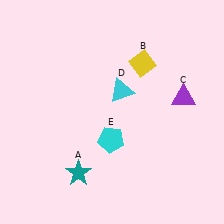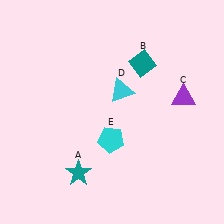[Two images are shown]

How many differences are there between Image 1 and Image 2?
There is 1 difference between the two images.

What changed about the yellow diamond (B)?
In Image 1, B is yellow. In Image 2, it changed to teal.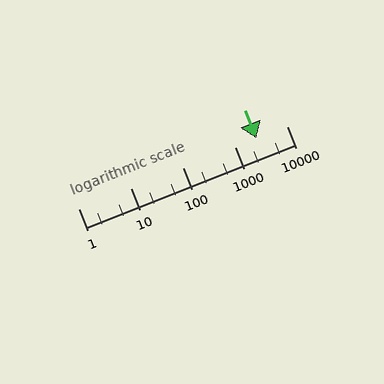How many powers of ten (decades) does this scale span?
The scale spans 4 decades, from 1 to 10000.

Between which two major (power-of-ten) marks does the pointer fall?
The pointer is between 1000 and 10000.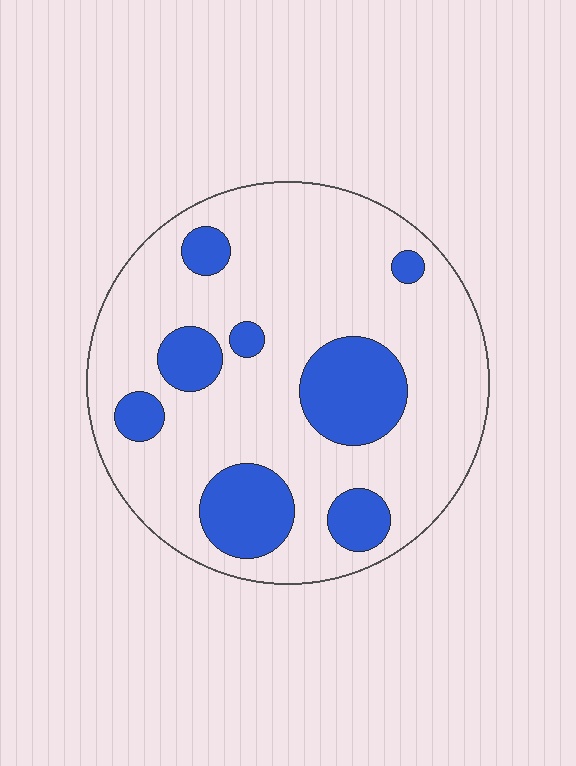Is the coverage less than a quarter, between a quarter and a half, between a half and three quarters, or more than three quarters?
Less than a quarter.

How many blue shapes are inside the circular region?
8.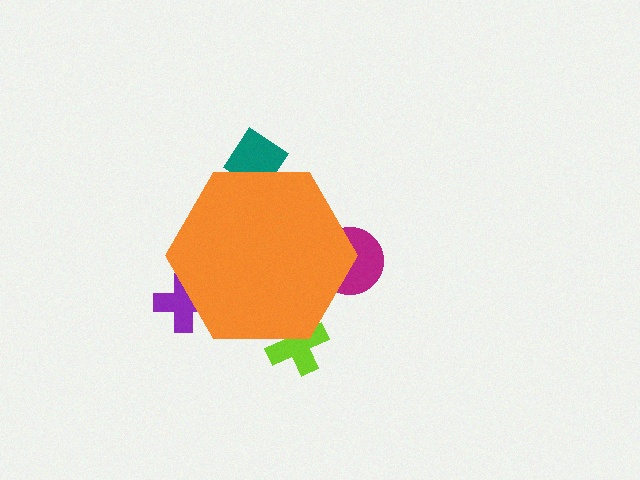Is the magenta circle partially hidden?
Yes, the magenta circle is partially hidden behind the orange hexagon.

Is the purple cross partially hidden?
Yes, the purple cross is partially hidden behind the orange hexagon.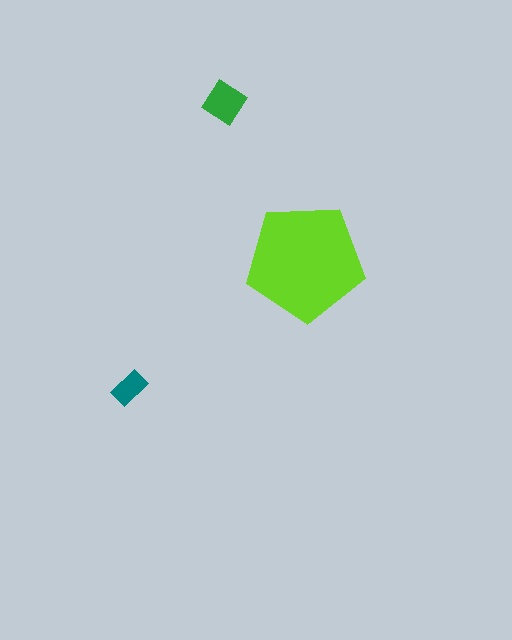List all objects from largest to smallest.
The lime pentagon, the green diamond, the teal rectangle.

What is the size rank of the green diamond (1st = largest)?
2nd.